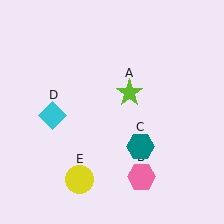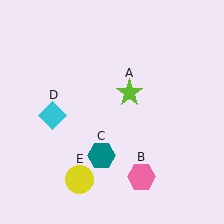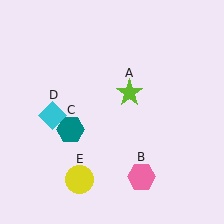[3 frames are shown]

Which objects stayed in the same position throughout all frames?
Lime star (object A) and pink hexagon (object B) and cyan diamond (object D) and yellow circle (object E) remained stationary.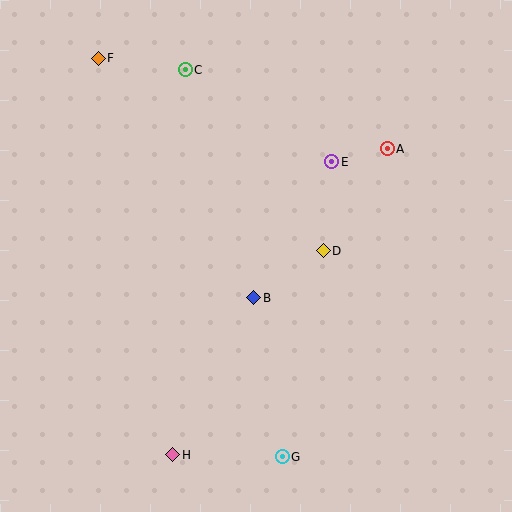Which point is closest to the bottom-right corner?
Point G is closest to the bottom-right corner.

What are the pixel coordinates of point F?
Point F is at (98, 58).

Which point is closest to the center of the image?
Point B at (254, 298) is closest to the center.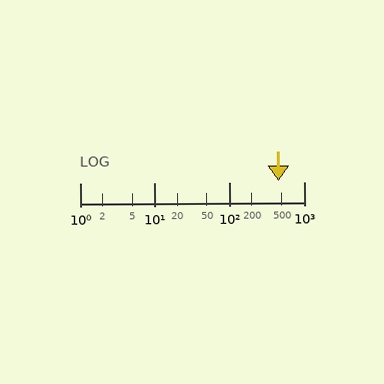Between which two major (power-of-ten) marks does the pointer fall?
The pointer is between 100 and 1000.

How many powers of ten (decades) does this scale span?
The scale spans 3 decades, from 1 to 1000.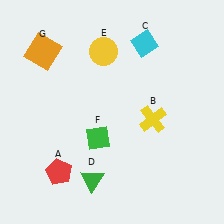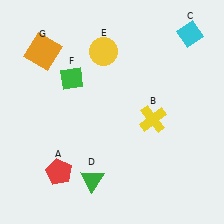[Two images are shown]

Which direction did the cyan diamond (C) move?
The cyan diamond (C) moved right.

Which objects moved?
The objects that moved are: the cyan diamond (C), the green diamond (F).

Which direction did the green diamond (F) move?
The green diamond (F) moved up.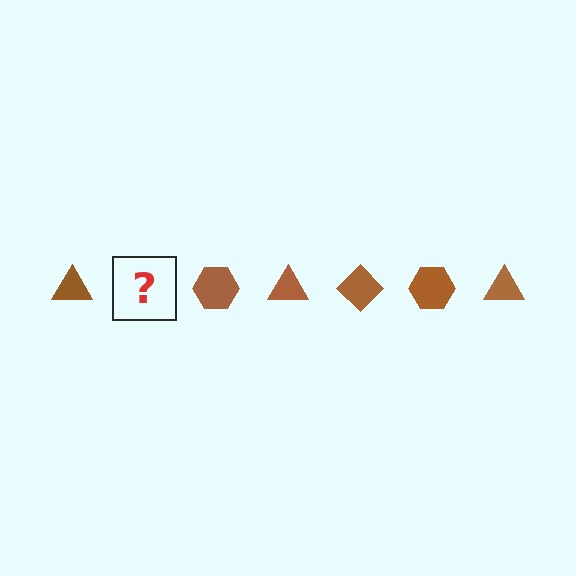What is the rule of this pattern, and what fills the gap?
The rule is that the pattern cycles through triangle, diamond, hexagon shapes in brown. The gap should be filled with a brown diamond.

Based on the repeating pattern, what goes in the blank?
The blank should be a brown diamond.